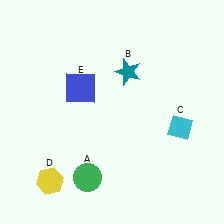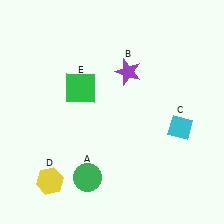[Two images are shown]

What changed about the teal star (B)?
In Image 1, B is teal. In Image 2, it changed to purple.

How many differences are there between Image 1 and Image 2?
There are 2 differences between the two images.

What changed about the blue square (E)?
In Image 1, E is blue. In Image 2, it changed to green.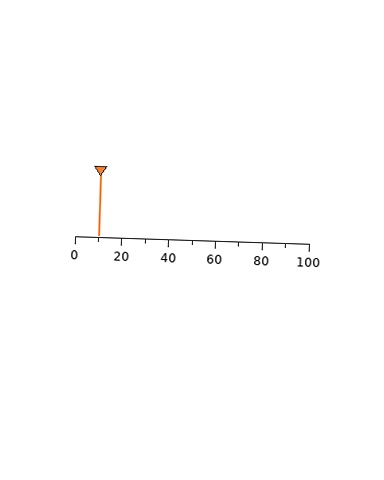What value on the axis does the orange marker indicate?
The marker indicates approximately 10.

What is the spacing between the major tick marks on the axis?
The major ticks are spaced 20 apart.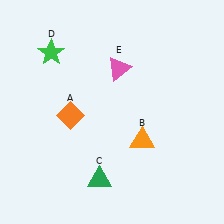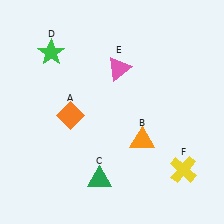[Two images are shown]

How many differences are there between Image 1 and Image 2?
There is 1 difference between the two images.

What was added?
A yellow cross (F) was added in Image 2.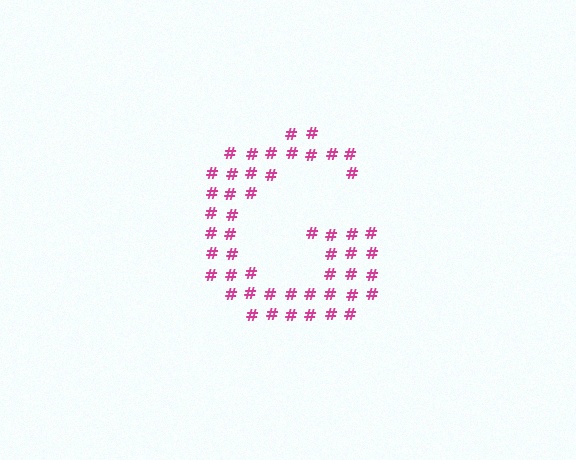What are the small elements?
The small elements are hash symbols.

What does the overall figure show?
The overall figure shows the letter G.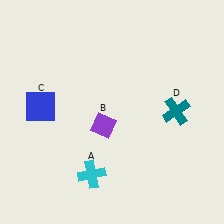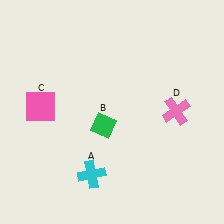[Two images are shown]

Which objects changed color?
B changed from purple to green. C changed from blue to pink. D changed from teal to pink.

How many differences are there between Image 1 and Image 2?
There are 3 differences between the two images.